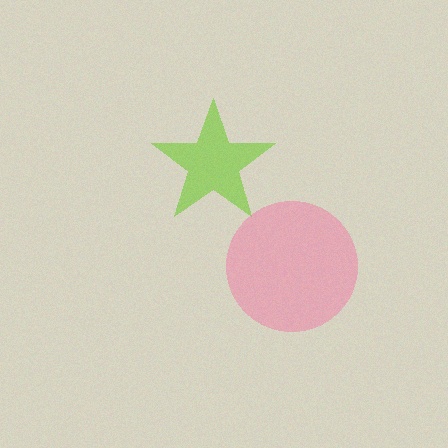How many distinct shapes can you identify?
There are 2 distinct shapes: a lime star, a pink circle.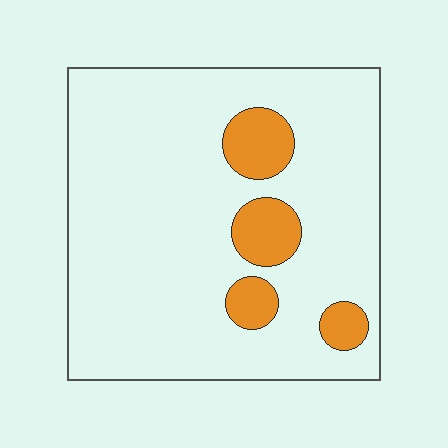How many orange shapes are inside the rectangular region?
4.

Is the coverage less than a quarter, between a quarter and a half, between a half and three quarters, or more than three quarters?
Less than a quarter.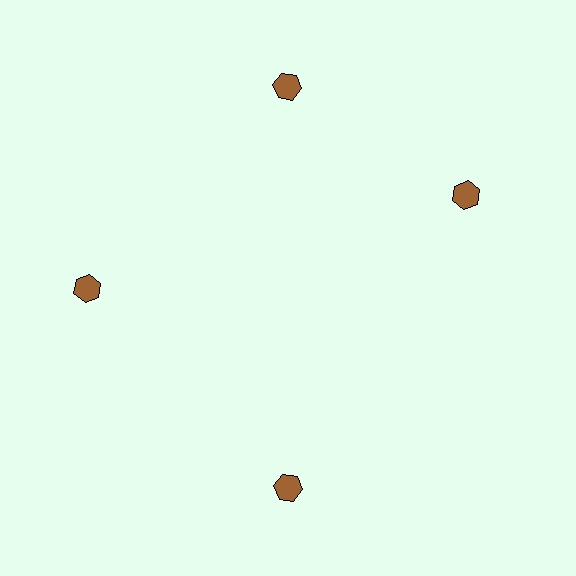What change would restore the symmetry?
The symmetry would be restored by rotating it back into even spacing with its neighbors so that all 4 hexagons sit at equal angles and equal distance from the center.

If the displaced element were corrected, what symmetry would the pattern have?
It would have 4-fold rotational symmetry — the pattern would map onto itself every 90 degrees.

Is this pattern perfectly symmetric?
No. The 4 brown hexagons are arranged in a ring, but one element near the 3 o'clock position is rotated out of alignment along the ring, breaking the 4-fold rotational symmetry.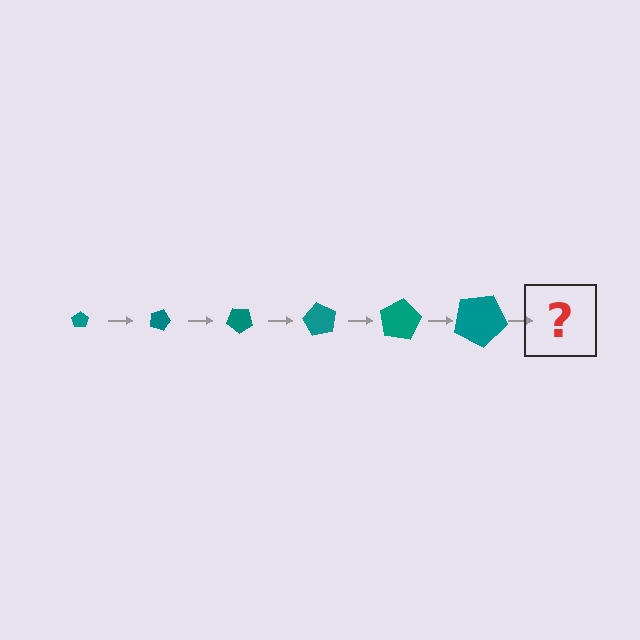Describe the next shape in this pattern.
It should be a pentagon, larger than the previous one and rotated 120 degrees from the start.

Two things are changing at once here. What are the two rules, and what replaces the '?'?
The two rules are that the pentagon grows larger each step and it rotates 20 degrees each step. The '?' should be a pentagon, larger than the previous one and rotated 120 degrees from the start.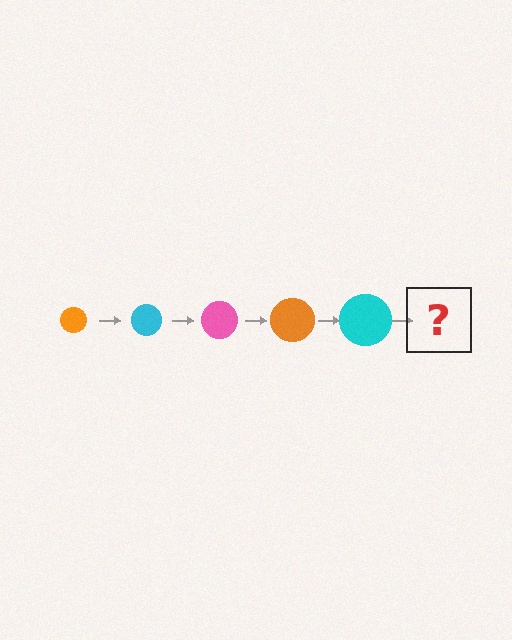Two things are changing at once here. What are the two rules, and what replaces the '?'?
The two rules are that the circle grows larger each step and the color cycles through orange, cyan, and pink. The '?' should be a pink circle, larger than the previous one.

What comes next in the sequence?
The next element should be a pink circle, larger than the previous one.